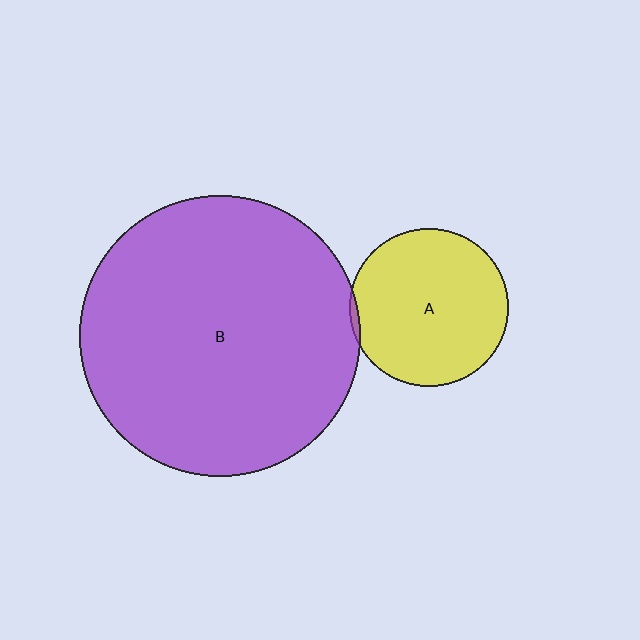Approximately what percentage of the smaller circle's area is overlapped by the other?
Approximately 5%.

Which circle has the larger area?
Circle B (purple).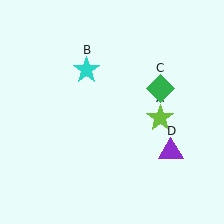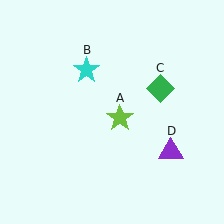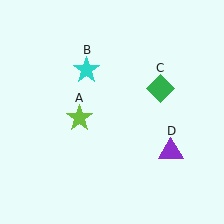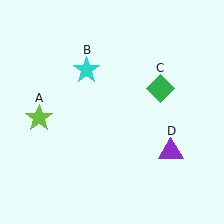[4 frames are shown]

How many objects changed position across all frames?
1 object changed position: lime star (object A).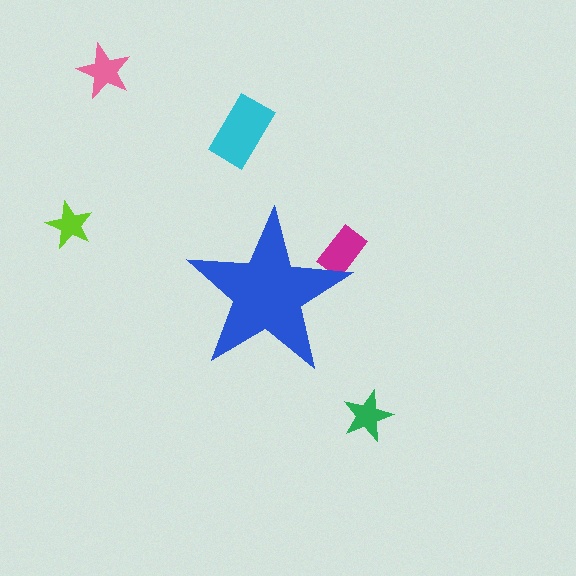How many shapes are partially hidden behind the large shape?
1 shape is partially hidden.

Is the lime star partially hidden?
No, the lime star is fully visible.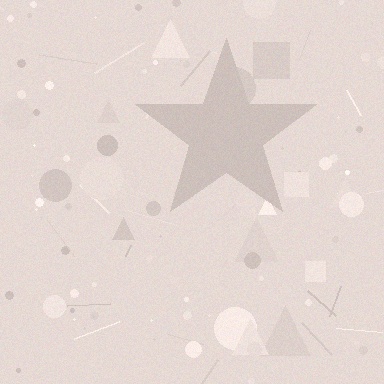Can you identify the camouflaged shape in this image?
The camouflaged shape is a star.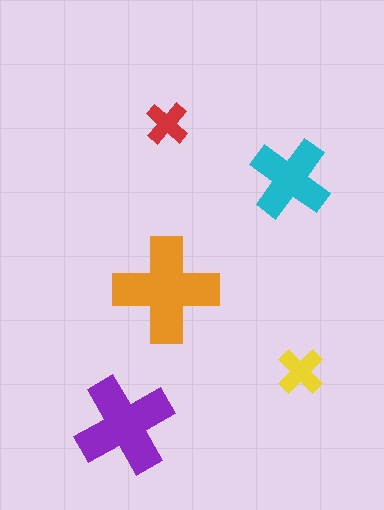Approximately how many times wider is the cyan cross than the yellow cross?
About 1.5 times wider.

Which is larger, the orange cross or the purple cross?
The orange one.